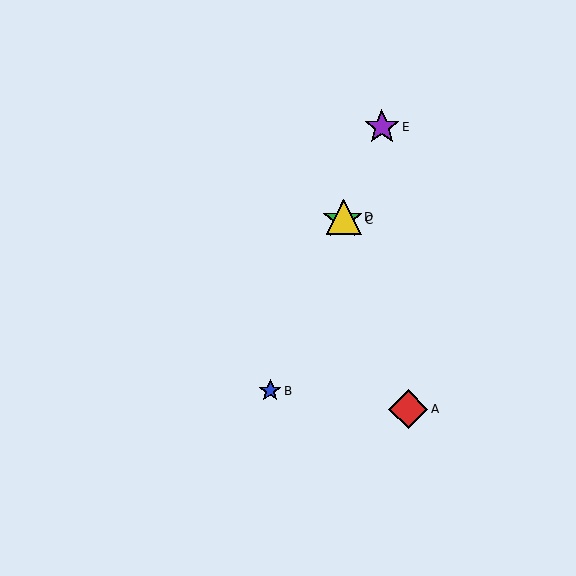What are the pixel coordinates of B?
Object B is at (270, 391).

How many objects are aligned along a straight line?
4 objects (B, C, D, E) are aligned along a straight line.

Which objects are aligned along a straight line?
Objects B, C, D, E are aligned along a straight line.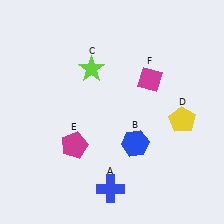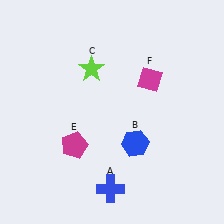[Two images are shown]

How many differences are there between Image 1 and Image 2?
There is 1 difference between the two images.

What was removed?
The yellow pentagon (D) was removed in Image 2.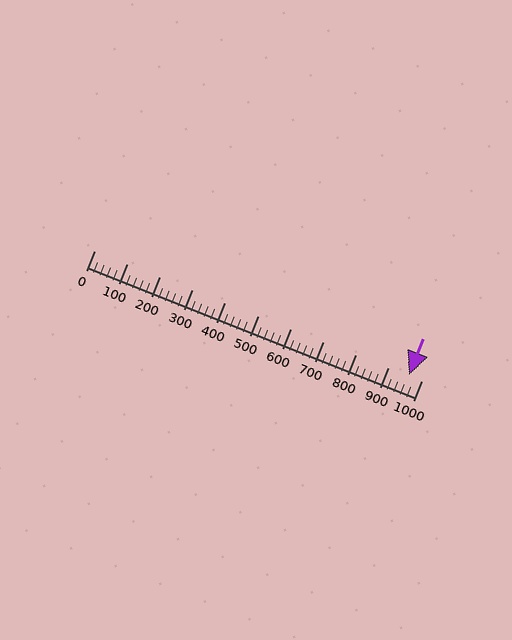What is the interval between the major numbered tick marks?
The major tick marks are spaced 100 units apart.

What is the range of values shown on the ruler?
The ruler shows values from 0 to 1000.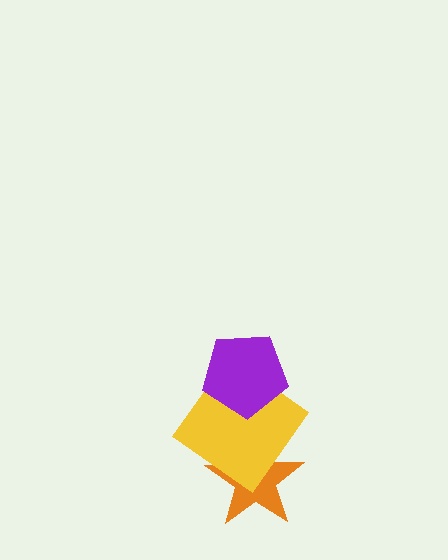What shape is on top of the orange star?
The yellow diamond is on top of the orange star.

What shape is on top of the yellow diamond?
The purple pentagon is on top of the yellow diamond.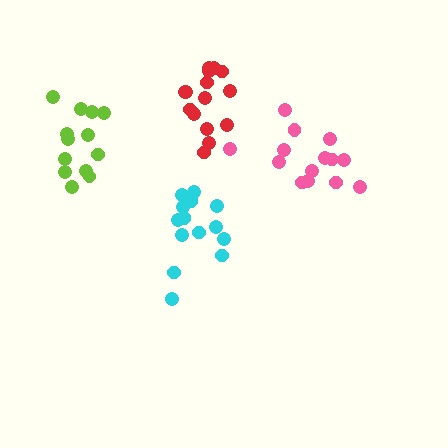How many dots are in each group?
Group 1: 15 dots, Group 2: 13 dots, Group 3: 15 dots, Group 4: 14 dots (57 total).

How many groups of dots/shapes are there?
There are 4 groups.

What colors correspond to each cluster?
The clusters are colored: red, lime, cyan, pink.